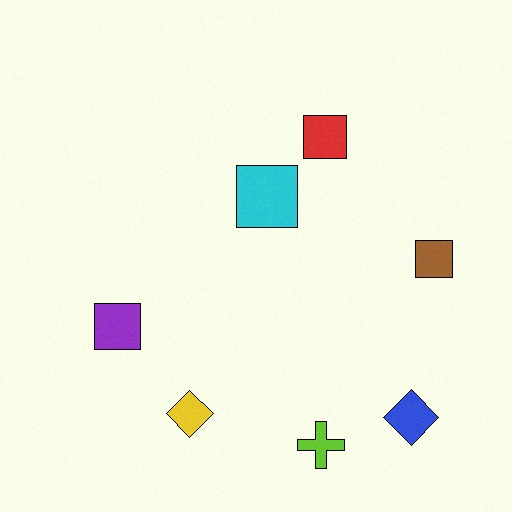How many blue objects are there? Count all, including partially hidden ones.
There is 1 blue object.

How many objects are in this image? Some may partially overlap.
There are 7 objects.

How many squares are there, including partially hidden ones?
There are 4 squares.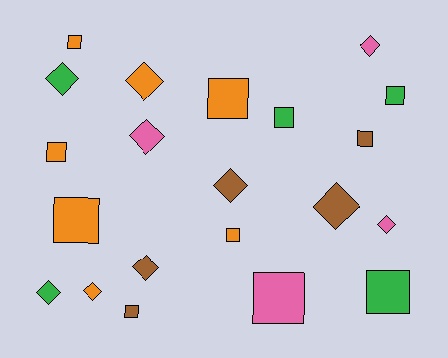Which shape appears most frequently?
Square, with 11 objects.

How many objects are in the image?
There are 21 objects.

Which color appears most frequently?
Orange, with 7 objects.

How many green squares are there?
There are 3 green squares.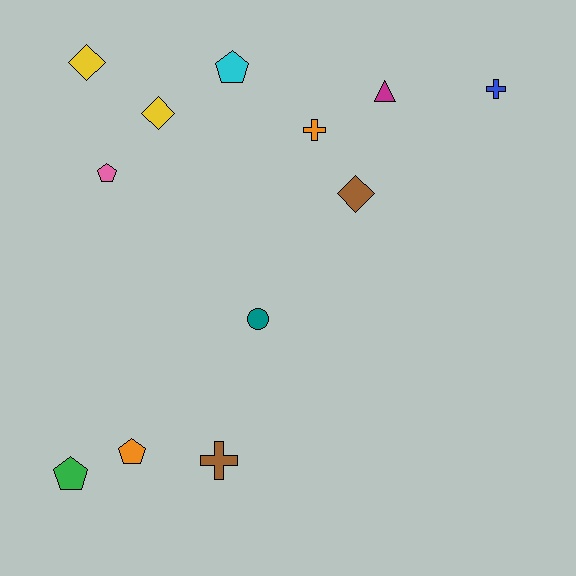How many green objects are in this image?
There is 1 green object.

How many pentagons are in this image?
There are 4 pentagons.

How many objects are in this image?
There are 12 objects.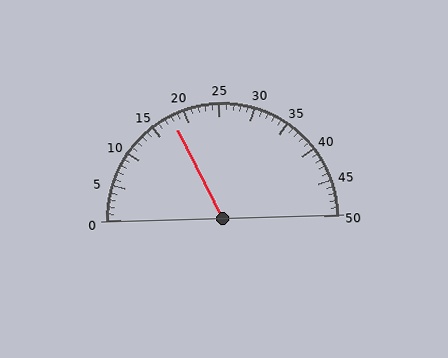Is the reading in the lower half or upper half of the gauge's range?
The reading is in the lower half of the range (0 to 50).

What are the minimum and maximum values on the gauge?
The gauge ranges from 0 to 50.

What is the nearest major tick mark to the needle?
The nearest major tick mark is 20.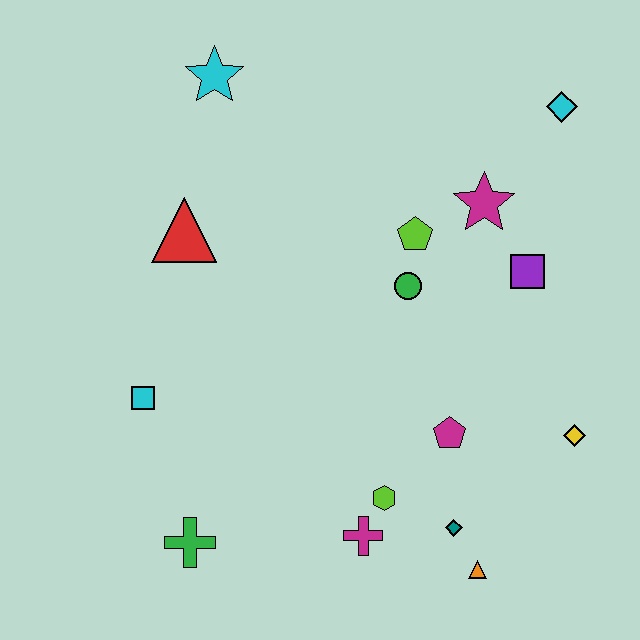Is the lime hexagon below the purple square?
Yes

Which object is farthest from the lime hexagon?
The cyan star is farthest from the lime hexagon.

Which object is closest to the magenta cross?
The lime hexagon is closest to the magenta cross.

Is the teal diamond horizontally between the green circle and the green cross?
No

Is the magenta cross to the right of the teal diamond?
No